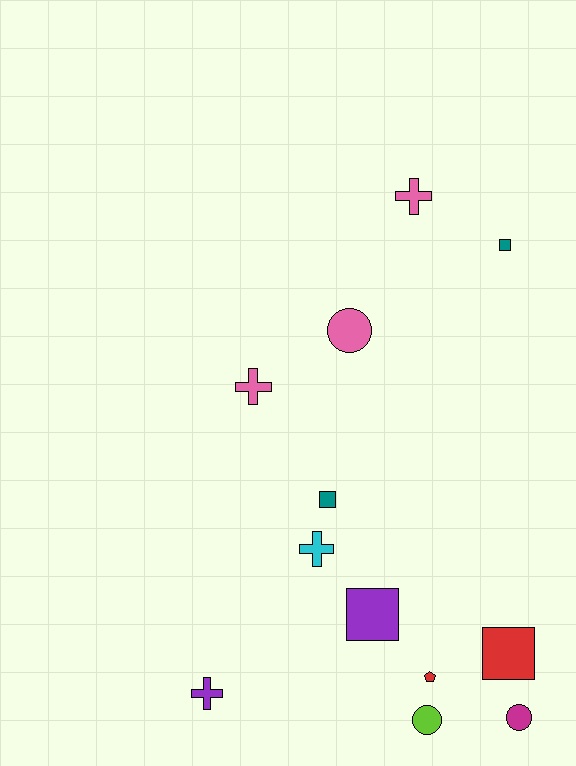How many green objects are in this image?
There are no green objects.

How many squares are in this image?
There are 4 squares.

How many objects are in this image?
There are 12 objects.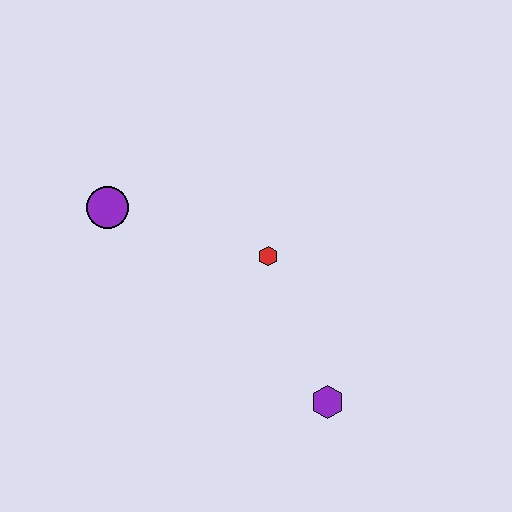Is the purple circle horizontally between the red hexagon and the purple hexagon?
No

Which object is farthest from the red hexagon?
The purple circle is farthest from the red hexagon.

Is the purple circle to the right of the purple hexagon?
No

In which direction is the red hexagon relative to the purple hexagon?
The red hexagon is above the purple hexagon.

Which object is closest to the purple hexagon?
The red hexagon is closest to the purple hexagon.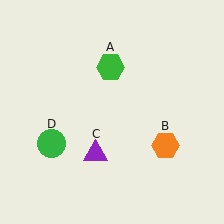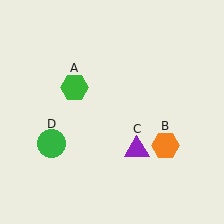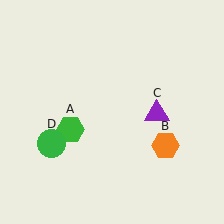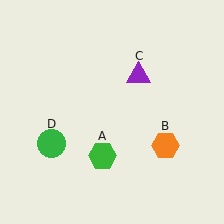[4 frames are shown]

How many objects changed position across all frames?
2 objects changed position: green hexagon (object A), purple triangle (object C).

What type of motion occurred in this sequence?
The green hexagon (object A), purple triangle (object C) rotated counterclockwise around the center of the scene.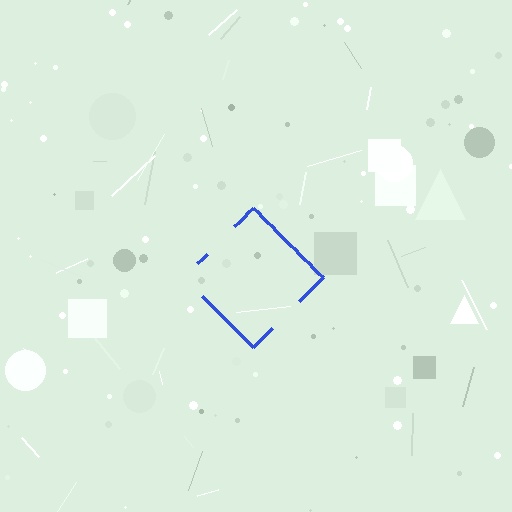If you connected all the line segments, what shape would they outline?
They would outline a diamond.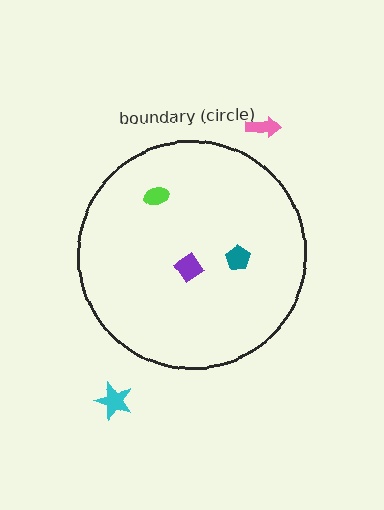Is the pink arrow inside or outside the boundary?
Outside.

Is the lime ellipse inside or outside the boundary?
Inside.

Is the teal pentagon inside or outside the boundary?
Inside.